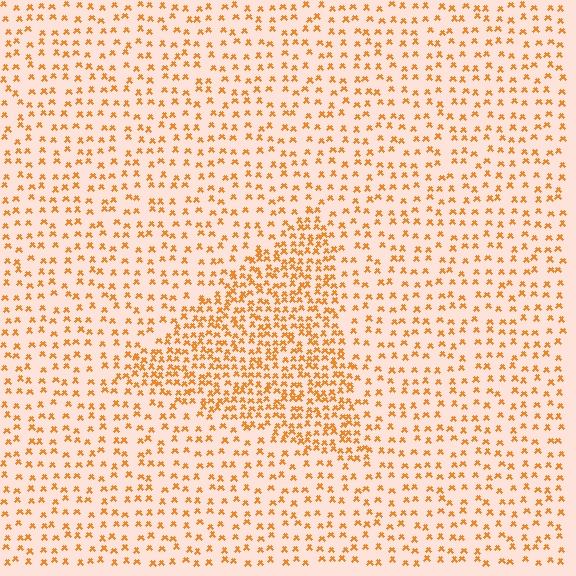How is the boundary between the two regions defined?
The boundary is defined by a change in element density (approximately 2.1x ratio). All elements are the same color, size, and shape.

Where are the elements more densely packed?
The elements are more densely packed inside the triangle boundary.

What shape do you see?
I see a triangle.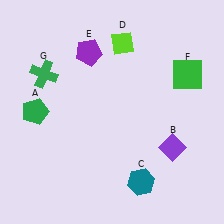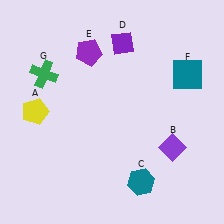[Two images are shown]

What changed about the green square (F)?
In Image 1, F is green. In Image 2, it changed to teal.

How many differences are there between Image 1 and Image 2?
There are 3 differences between the two images.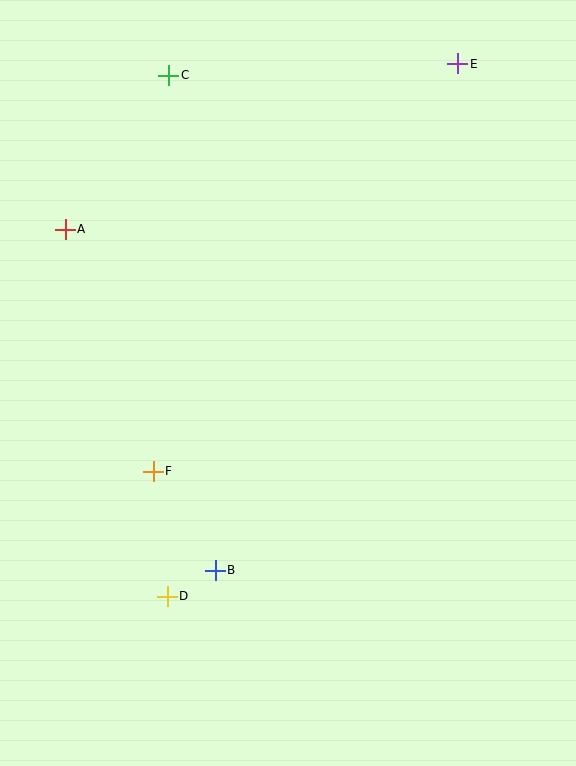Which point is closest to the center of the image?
Point F at (153, 471) is closest to the center.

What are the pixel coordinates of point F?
Point F is at (153, 471).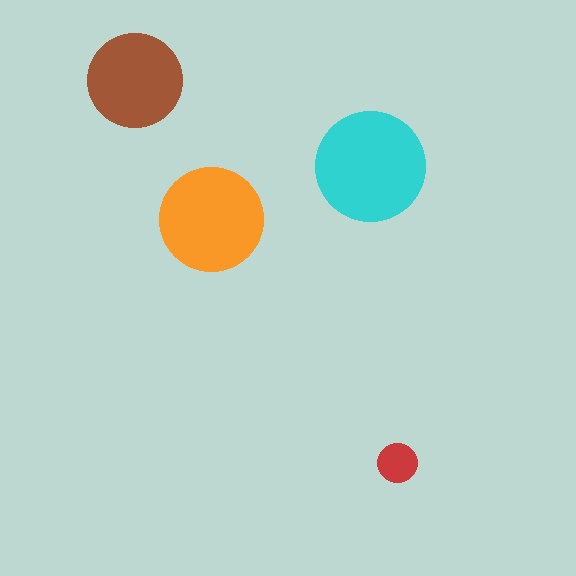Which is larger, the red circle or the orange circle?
The orange one.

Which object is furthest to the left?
The brown circle is leftmost.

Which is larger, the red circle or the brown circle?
The brown one.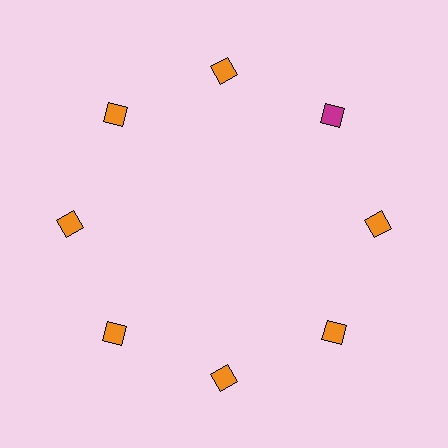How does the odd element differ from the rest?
It has a different color: magenta instead of orange.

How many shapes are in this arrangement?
There are 8 shapes arranged in a ring pattern.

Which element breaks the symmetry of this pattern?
The magenta square at roughly the 2 o'clock position breaks the symmetry. All other shapes are orange squares.